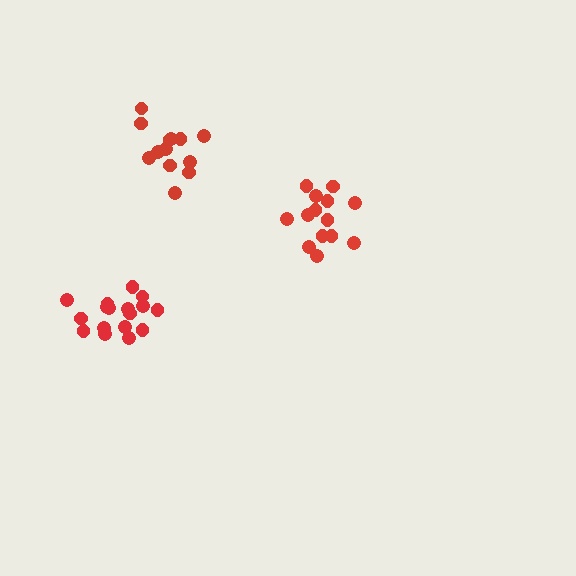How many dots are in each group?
Group 1: 17 dots, Group 2: 14 dots, Group 3: 13 dots (44 total).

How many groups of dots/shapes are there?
There are 3 groups.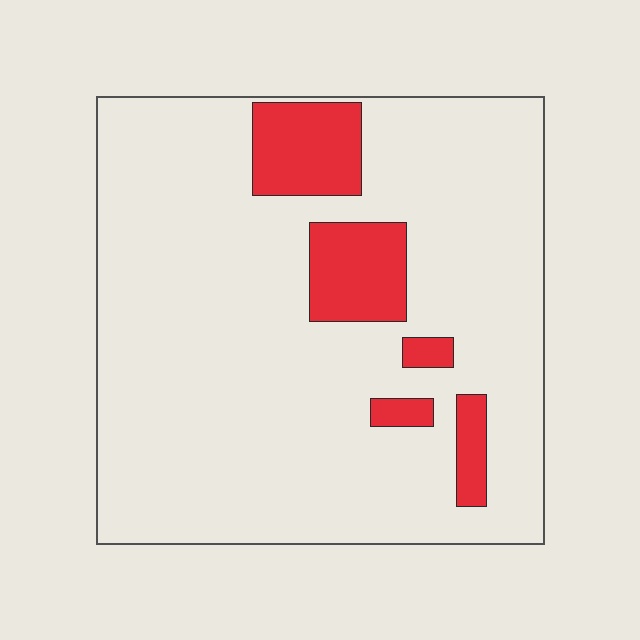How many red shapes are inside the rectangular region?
5.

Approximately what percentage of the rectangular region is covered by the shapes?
Approximately 15%.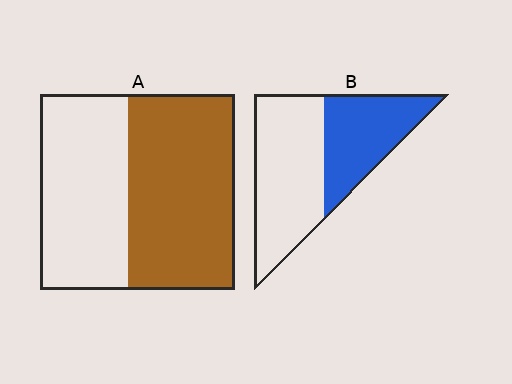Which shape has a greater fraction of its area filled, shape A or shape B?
Shape A.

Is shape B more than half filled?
No.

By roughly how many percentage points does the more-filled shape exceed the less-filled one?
By roughly 15 percentage points (A over B).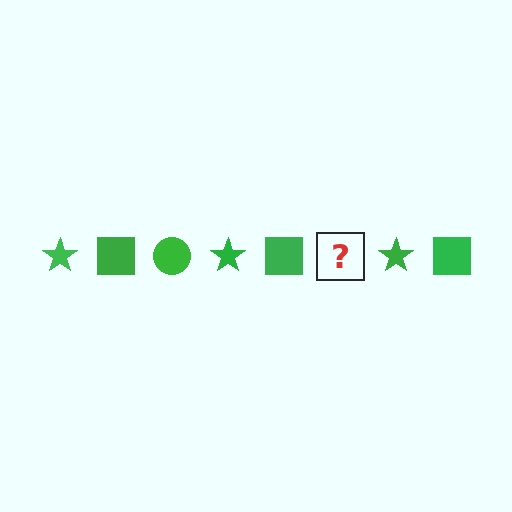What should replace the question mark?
The question mark should be replaced with a green circle.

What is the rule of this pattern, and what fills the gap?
The rule is that the pattern cycles through star, square, circle shapes in green. The gap should be filled with a green circle.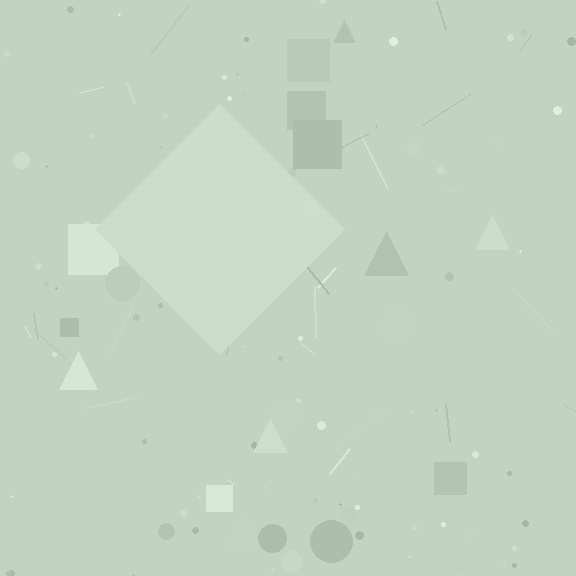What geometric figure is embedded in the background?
A diamond is embedded in the background.